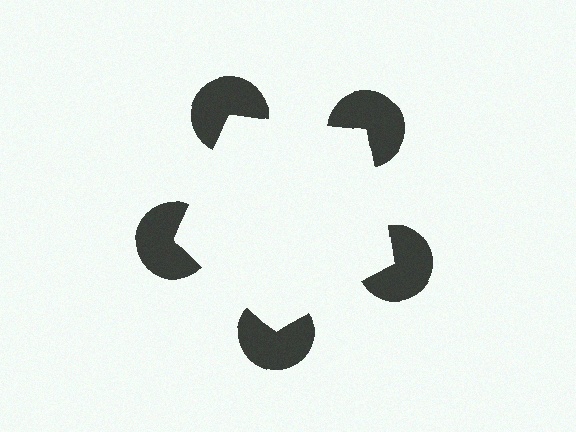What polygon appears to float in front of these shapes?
An illusory pentagon — its edges are inferred from the aligned wedge cuts in the pac-man discs, not physically drawn.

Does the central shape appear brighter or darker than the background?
It typically appears slightly brighter than the background, even though no actual brightness change is drawn.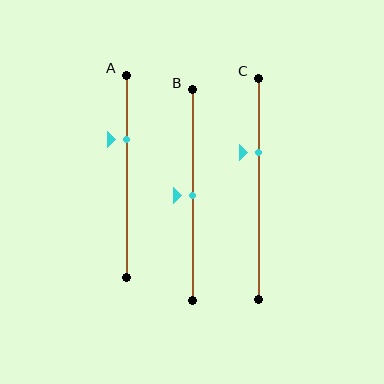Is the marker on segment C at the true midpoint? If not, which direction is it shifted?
No, the marker on segment C is shifted upward by about 17% of the segment length.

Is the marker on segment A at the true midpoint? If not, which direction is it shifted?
No, the marker on segment A is shifted upward by about 18% of the segment length.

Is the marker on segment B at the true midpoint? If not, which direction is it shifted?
Yes, the marker on segment B is at the true midpoint.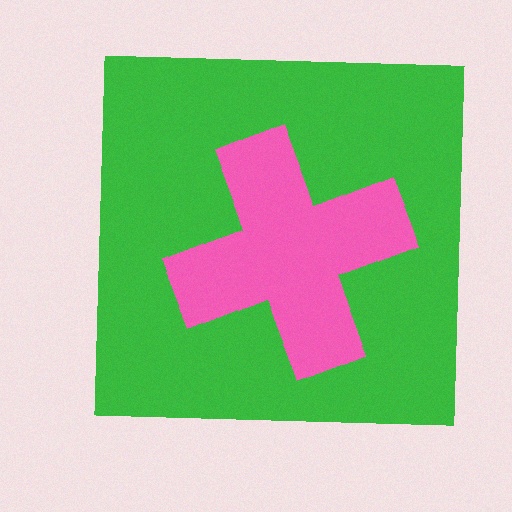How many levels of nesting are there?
2.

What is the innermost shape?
The pink cross.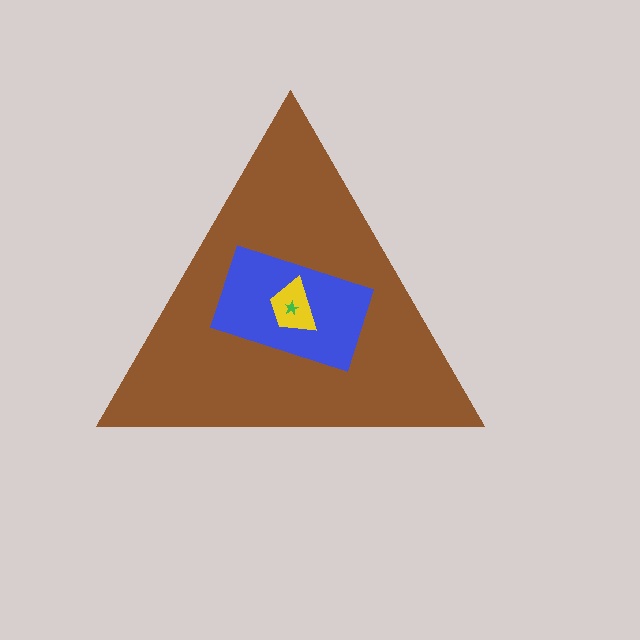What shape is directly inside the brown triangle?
The blue rectangle.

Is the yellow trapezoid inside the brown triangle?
Yes.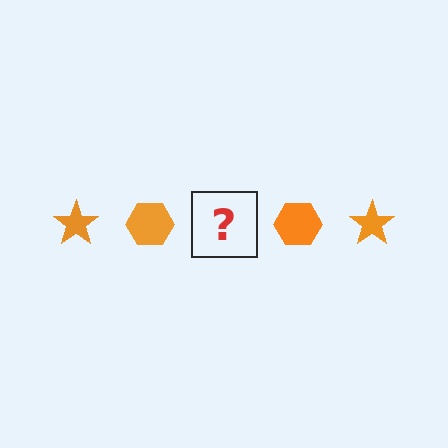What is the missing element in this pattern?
The missing element is an orange star.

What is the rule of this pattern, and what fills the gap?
The rule is that the pattern cycles through star, hexagon shapes in orange. The gap should be filled with an orange star.